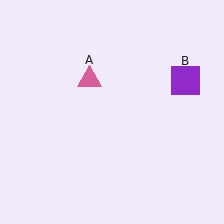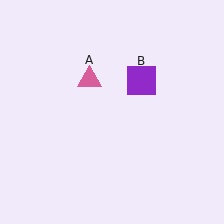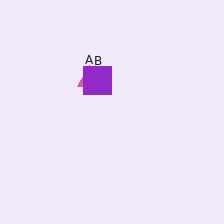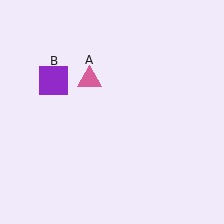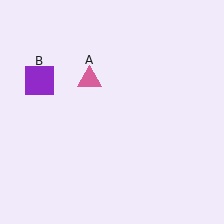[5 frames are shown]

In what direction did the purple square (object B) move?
The purple square (object B) moved left.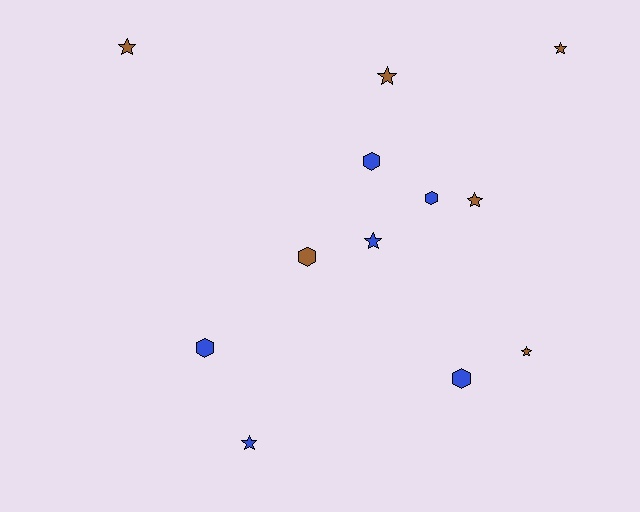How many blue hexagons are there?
There are 4 blue hexagons.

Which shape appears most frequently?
Star, with 7 objects.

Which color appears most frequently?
Blue, with 6 objects.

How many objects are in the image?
There are 12 objects.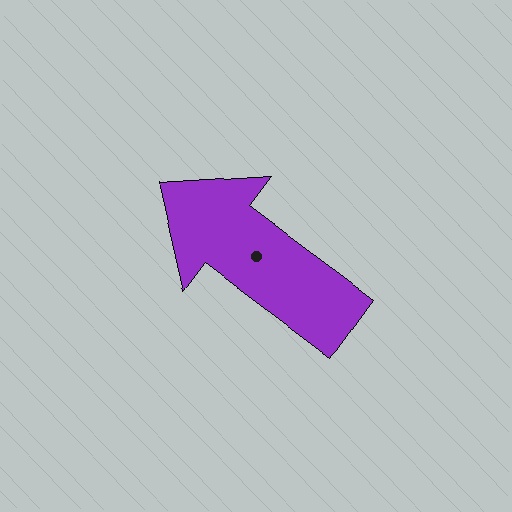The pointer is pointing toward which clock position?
Roughly 10 o'clock.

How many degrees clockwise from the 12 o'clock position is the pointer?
Approximately 307 degrees.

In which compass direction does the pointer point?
Northwest.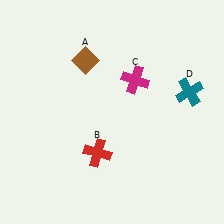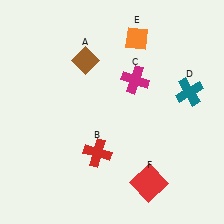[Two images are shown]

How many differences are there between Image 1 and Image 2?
There are 2 differences between the two images.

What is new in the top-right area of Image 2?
An orange diamond (E) was added in the top-right area of Image 2.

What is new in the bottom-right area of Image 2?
A red square (F) was added in the bottom-right area of Image 2.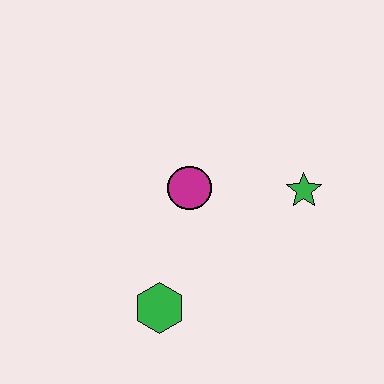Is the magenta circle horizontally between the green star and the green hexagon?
Yes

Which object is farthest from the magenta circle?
The green hexagon is farthest from the magenta circle.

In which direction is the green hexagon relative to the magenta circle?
The green hexagon is below the magenta circle.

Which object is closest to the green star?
The magenta circle is closest to the green star.